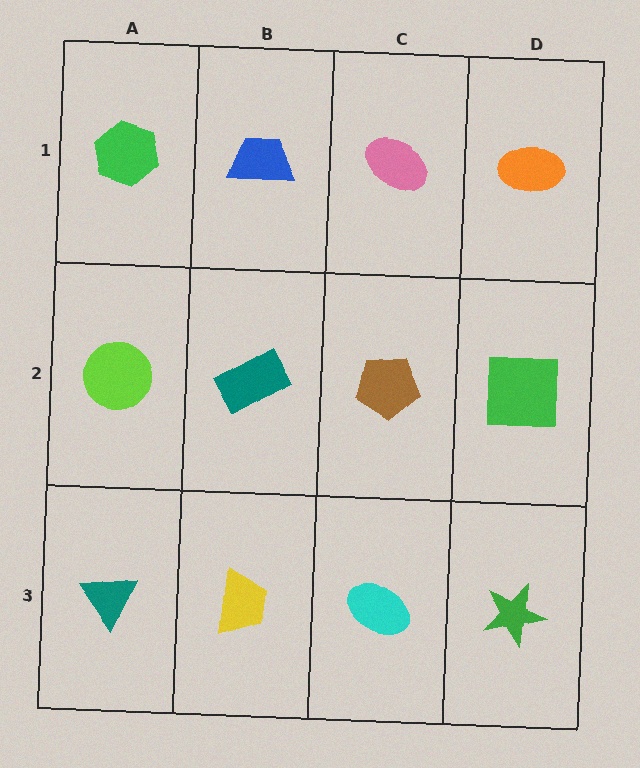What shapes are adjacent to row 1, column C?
A brown pentagon (row 2, column C), a blue trapezoid (row 1, column B), an orange ellipse (row 1, column D).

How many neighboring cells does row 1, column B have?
3.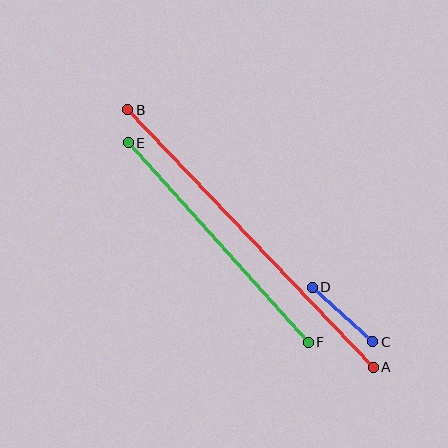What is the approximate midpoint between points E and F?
The midpoint is at approximately (218, 242) pixels.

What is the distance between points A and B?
The distance is approximately 356 pixels.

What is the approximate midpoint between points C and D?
The midpoint is at approximately (343, 315) pixels.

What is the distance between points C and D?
The distance is approximately 82 pixels.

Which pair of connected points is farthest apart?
Points A and B are farthest apart.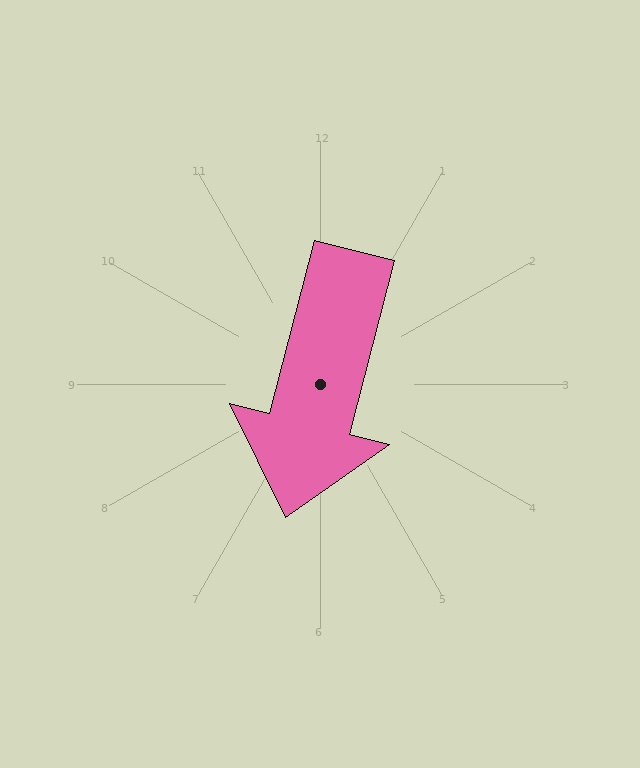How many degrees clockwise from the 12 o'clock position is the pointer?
Approximately 195 degrees.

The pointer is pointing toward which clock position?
Roughly 6 o'clock.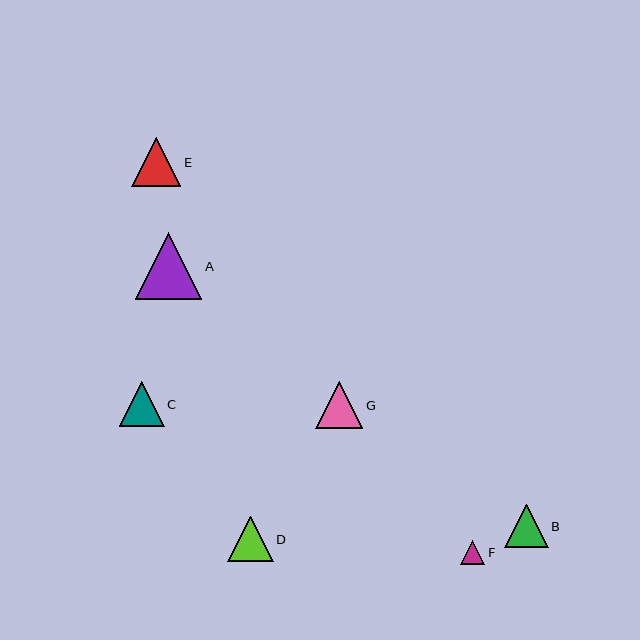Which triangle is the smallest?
Triangle F is the smallest with a size of approximately 24 pixels.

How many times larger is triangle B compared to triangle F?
Triangle B is approximately 1.8 times the size of triangle F.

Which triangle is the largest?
Triangle A is the largest with a size of approximately 66 pixels.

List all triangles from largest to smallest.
From largest to smallest: A, E, G, D, C, B, F.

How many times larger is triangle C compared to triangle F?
Triangle C is approximately 1.9 times the size of triangle F.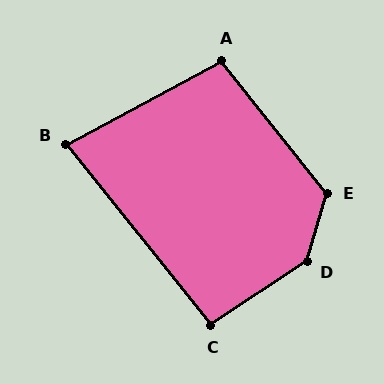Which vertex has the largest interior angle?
D, at approximately 139 degrees.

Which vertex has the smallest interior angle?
B, at approximately 80 degrees.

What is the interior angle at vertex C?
Approximately 95 degrees (obtuse).